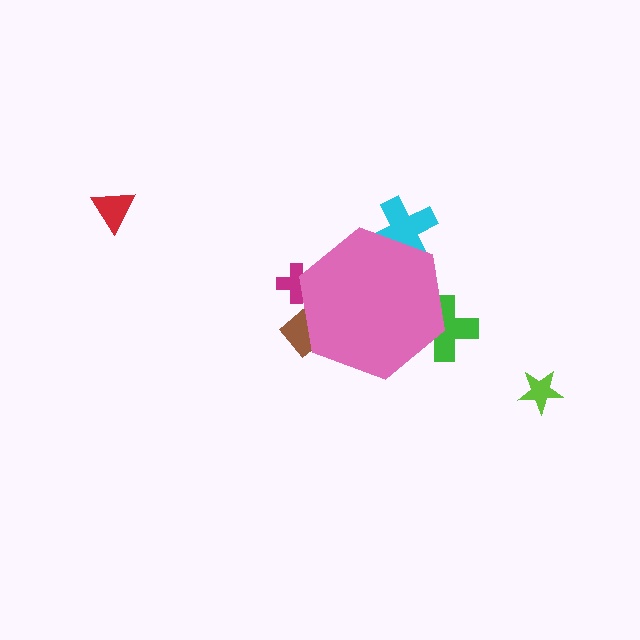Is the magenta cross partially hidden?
Yes, the magenta cross is partially hidden behind the pink hexagon.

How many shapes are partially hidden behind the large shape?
4 shapes are partially hidden.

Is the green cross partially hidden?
Yes, the green cross is partially hidden behind the pink hexagon.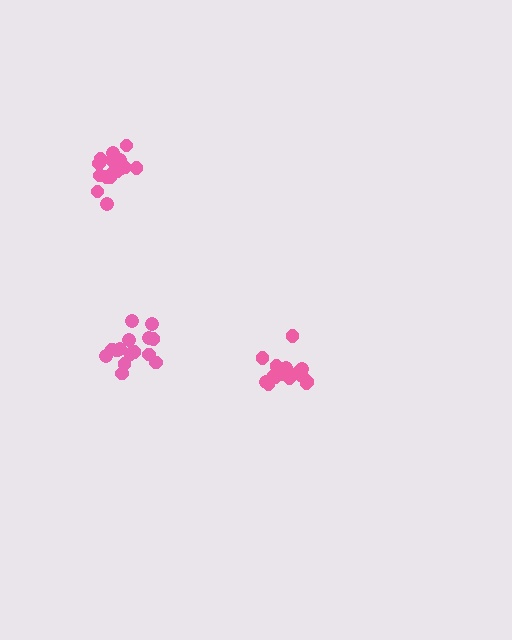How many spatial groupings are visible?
There are 3 spatial groupings.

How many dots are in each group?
Group 1: 16 dots, Group 2: 16 dots, Group 3: 17 dots (49 total).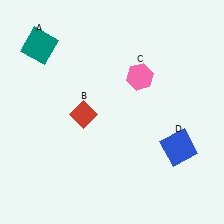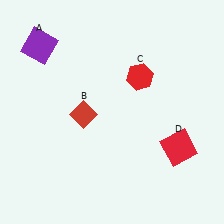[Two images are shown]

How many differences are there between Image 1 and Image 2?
There are 3 differences between the two images.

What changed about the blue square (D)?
In Image 1, D is blue. In Image 2, it changed to red.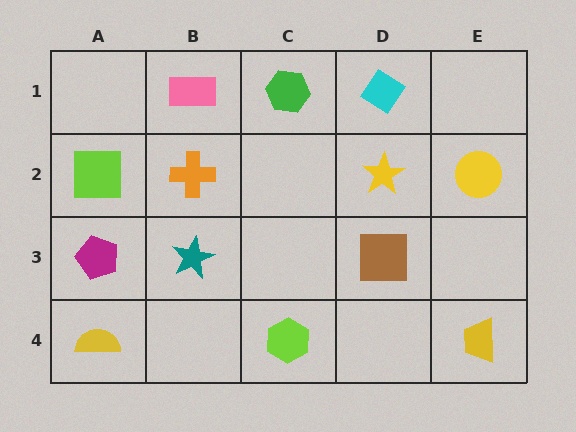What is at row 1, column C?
A green hexagon.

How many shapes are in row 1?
3 shapes.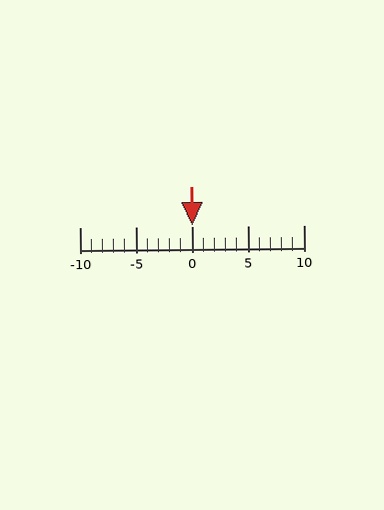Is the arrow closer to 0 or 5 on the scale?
The arrow is closer to 0.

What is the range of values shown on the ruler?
The ruler shows values from -10 to 10.